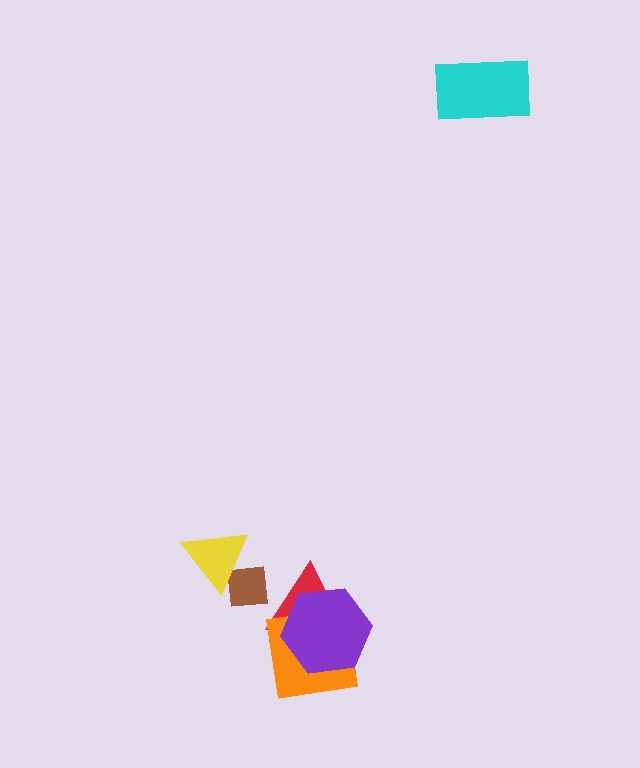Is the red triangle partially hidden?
Yes, it is partially covered by another shape.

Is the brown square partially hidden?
Yes, it is partially covered by another shape.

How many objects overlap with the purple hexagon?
2 objects overlap with the purple hexagon.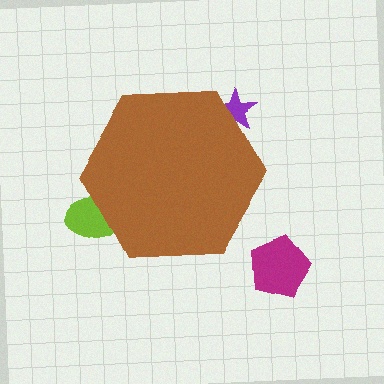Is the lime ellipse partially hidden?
Yes, the lime ellipse is partially hidden behind the brown hexagon.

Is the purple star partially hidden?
Yes, the purple star is partially hidden behind the brown hexagon.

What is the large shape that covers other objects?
A brown hexagon.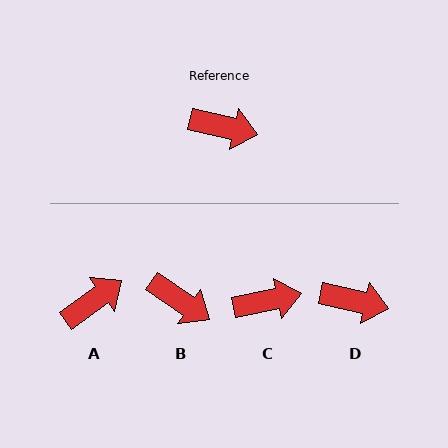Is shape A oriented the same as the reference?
No, it is off by about 48 degrees.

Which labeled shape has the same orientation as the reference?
D.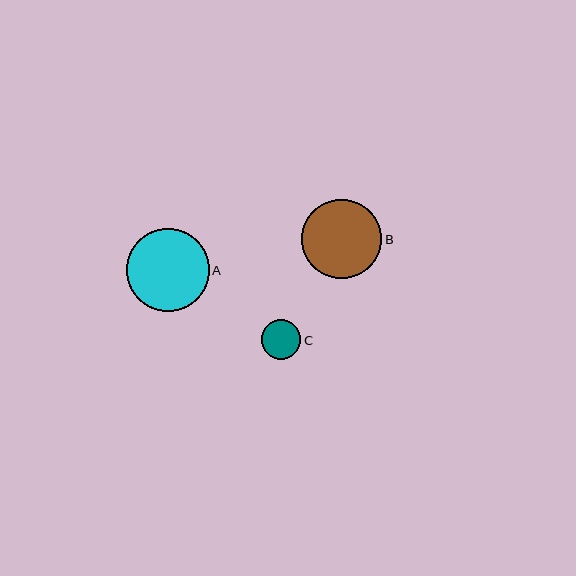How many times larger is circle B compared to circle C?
Circle B is approximately 2.0 times the size of circle C.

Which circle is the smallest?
Circle C is the smallest with a size of approximately 40 pixels.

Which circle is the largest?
Circle A is the largest with a size of approximately 82 pixels.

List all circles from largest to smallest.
From largest to smallest: A, B, C.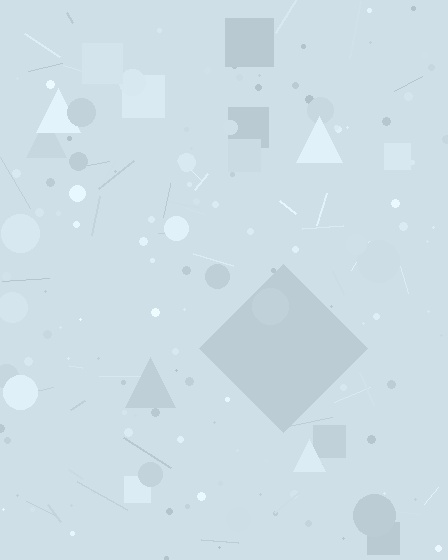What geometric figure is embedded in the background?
A diamond is embedded in the background.